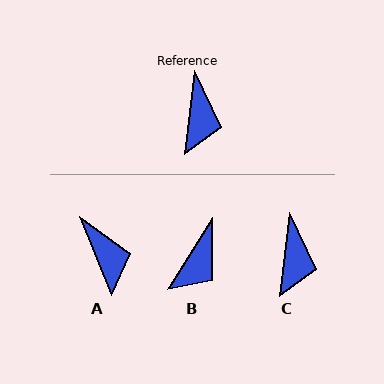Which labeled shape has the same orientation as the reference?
C.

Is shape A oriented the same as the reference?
No, it is off by about 29 degrees.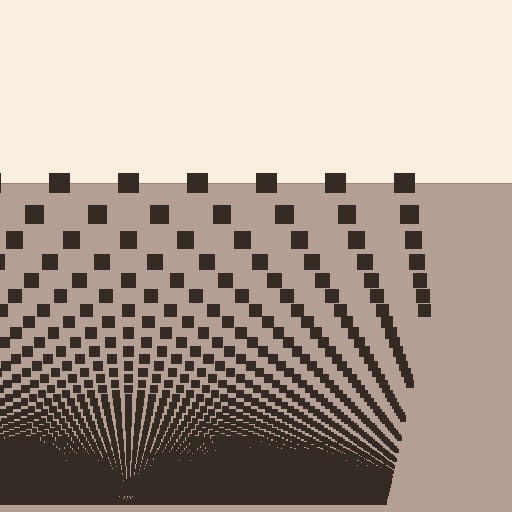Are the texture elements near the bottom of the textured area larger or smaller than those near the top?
Smaller. The gradient is inverted — elements near the bottom are smaller and denser.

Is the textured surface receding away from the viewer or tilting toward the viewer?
The surface appears to tilt toward the viewer. Texture elements get larger and sparser toward the top.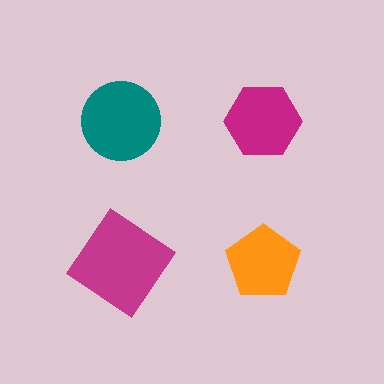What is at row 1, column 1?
A teal circle.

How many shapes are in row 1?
2 shapes.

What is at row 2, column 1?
A magenta diamond.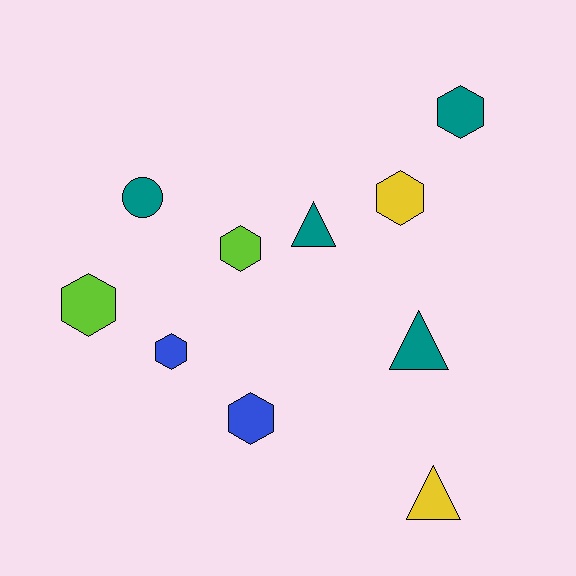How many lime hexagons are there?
There are 2 lime hexagons.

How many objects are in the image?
There are 10 objects.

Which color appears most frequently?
Teal, with 4 objects.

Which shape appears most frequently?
Hexagon, with 6 objects.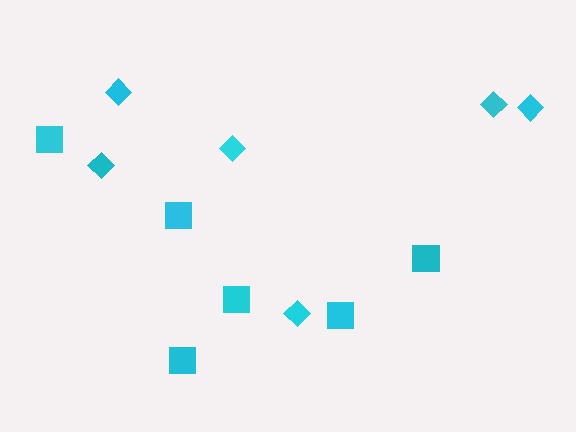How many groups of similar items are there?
There are 2 groups: one group of diamonds (6) and one group of squares (6).